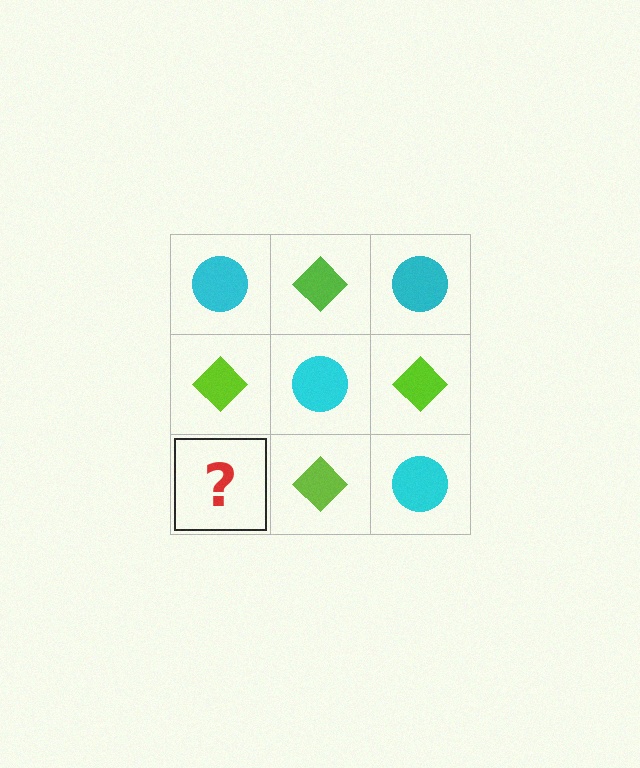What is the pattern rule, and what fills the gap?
The rule is that it alternates cyan circle and lime diamond in a checkerboard pattern. The gap should be filled with a cyan circle.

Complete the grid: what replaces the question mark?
The question mark should be replaced with a cyan circle.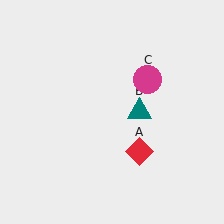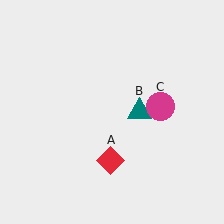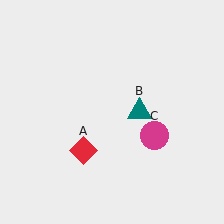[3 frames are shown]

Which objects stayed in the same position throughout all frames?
Teal triangle (object B) remained stationary.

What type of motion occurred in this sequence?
The red diamond (object A), magenta circle (object C) rotated clockwise around the center of the scene.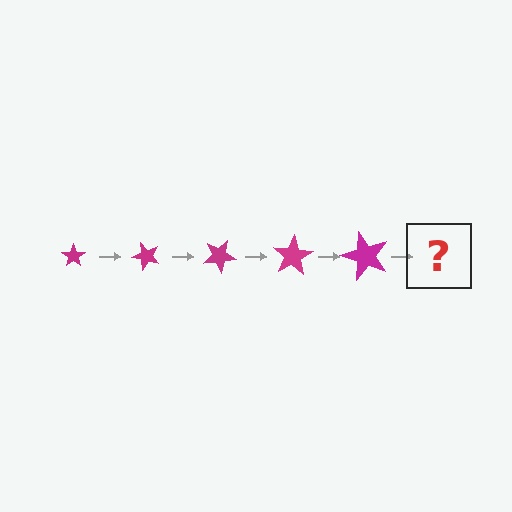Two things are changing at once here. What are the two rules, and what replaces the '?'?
The two rules are that the star grows larger each step and it rotates 50 degrees each step. The '?' should be a star, larger than the previous one and rotated 250 degrees from the start.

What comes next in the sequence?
The next element should be a star, larger than the previous one and rotated 250 degrees from the start.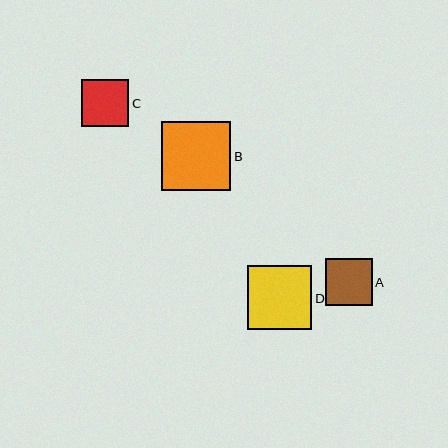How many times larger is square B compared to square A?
Square B is approximately 1.5 times the size of square A.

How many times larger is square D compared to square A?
Square D is approximately 1.4 times the size of square A.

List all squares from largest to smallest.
From largest to smallest: B, D, C, A.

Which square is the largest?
Square B is the largest with a size of approximately 69 pixels.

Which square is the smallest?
Square A is the smallest with a size of approximately 47 pixels.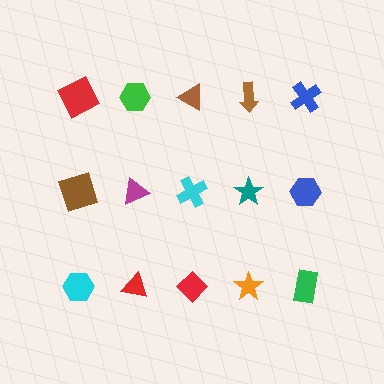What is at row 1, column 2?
A green hexagon.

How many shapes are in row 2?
5 shapes.